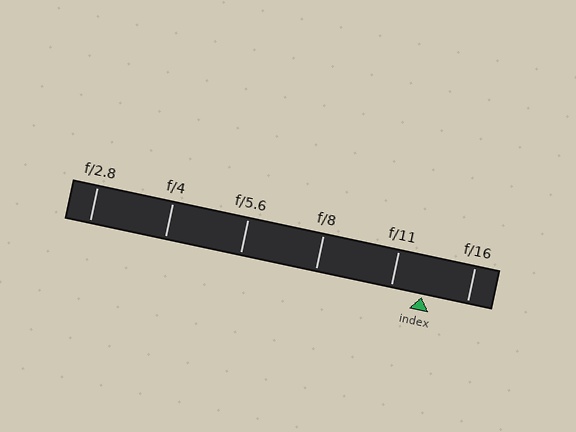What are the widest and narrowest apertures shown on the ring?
The widest aperture shown is f/2.8 and the narrowest is f/16.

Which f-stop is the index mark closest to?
The index mark is closest to f/11.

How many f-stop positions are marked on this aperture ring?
There are 6 f-stop positions marked.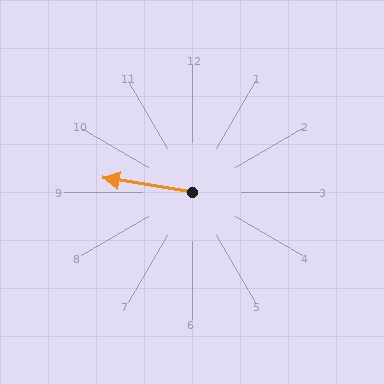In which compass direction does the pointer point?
West.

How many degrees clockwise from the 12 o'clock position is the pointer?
Approximately 279 degrees.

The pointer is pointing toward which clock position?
Roughly 9 o'clock.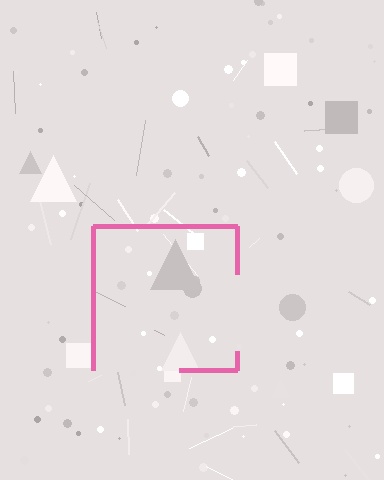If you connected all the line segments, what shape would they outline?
They would outline a square.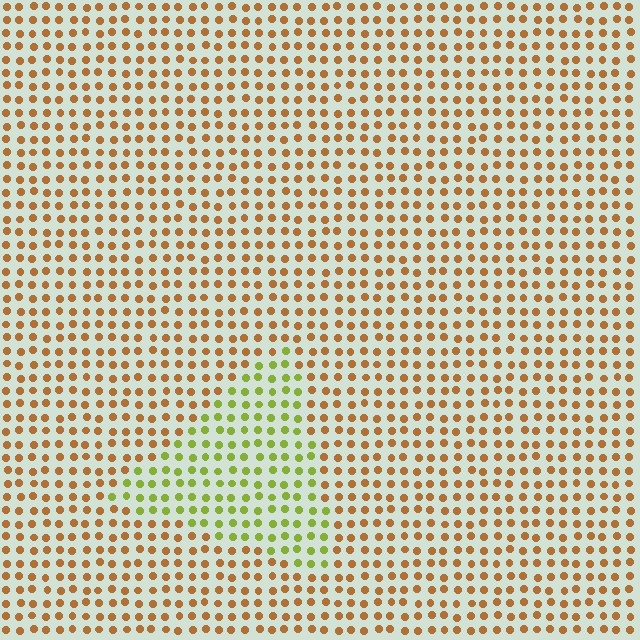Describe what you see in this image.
The image is filled with small brown elements in a uniform arrangement. A triangle-shaped region is visible where the elements are tinted to a slightly different hue, forming a subtle color boundary.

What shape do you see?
I see a triangle.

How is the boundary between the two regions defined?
The boundary is defined purely by a slight shift in hue (about 53 degrees). Spacing, size, and orientation are identical on both sides.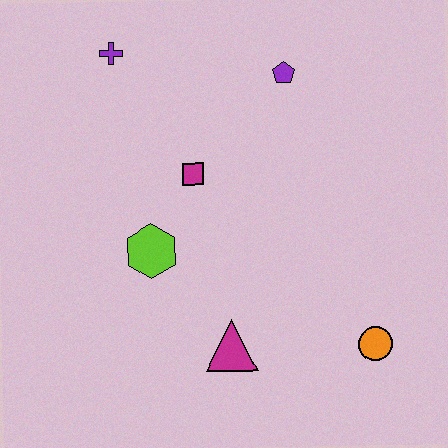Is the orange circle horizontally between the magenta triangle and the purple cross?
No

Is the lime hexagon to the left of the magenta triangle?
Yes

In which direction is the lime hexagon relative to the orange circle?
The lime hexagon is to the left of the orange circle.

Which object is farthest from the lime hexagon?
The orange circle is farthest from the lime hexagon.